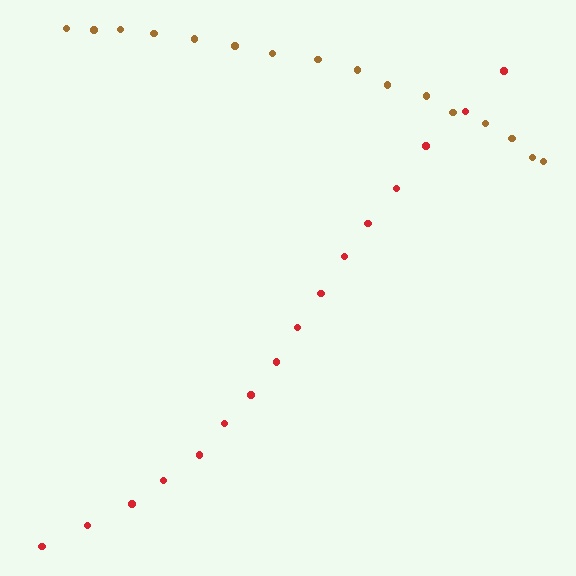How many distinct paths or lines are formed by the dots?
There are 2 distinct paths.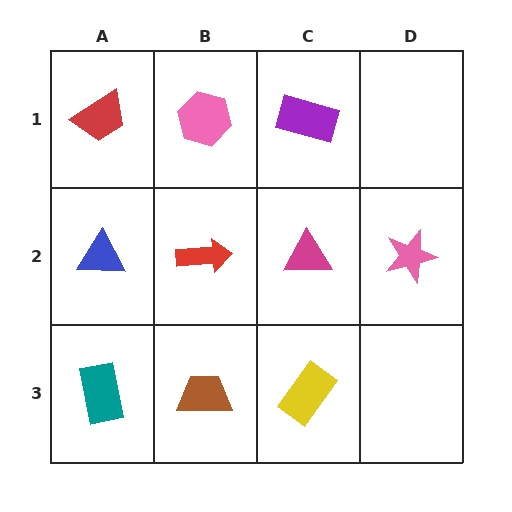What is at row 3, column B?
A brown trapezoid.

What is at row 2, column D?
A pink star.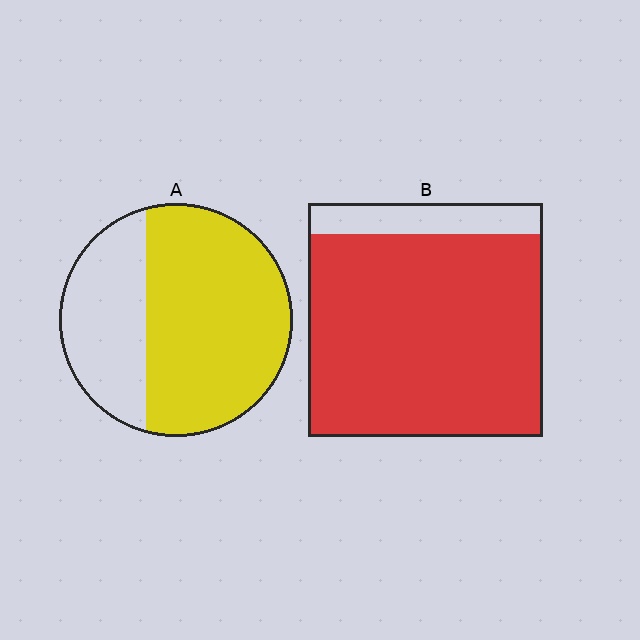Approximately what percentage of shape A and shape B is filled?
A is approximately 65% and B is approximately 85%.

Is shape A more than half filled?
Yes.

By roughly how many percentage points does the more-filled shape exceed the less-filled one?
By roughly 20 percentage points (B over A).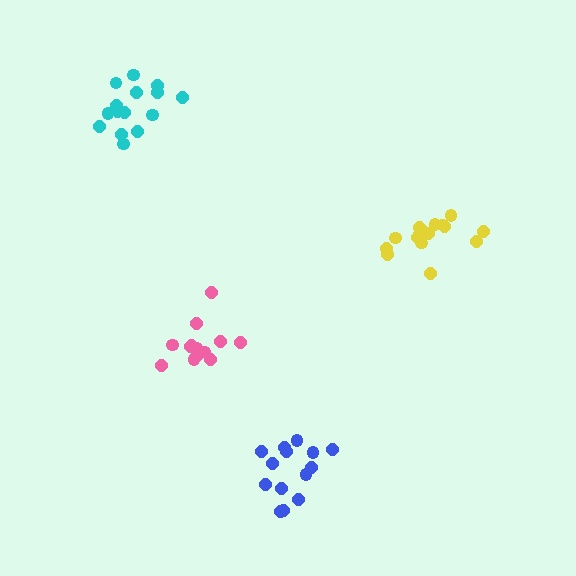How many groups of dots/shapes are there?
There are 4 groups.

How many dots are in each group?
Group 1: 15 dots, Group 2: 13 dots, Group 3: 16 dots, Group 4: 14 dots (58 total).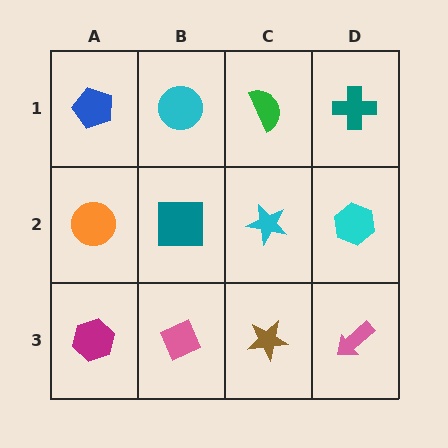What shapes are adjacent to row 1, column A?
An orange circle (row 2, column A), a cyan circle (row 1, column B).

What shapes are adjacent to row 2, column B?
A cyan circle (row 1, column B), a pink diamond (row 3, column B), an orange circle (row 2, column A), a cyan star (row 2, column C).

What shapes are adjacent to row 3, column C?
A cyan star (row 2, column C), a pink diamond (row 3, column B), a pink arrow (row 3, column D).